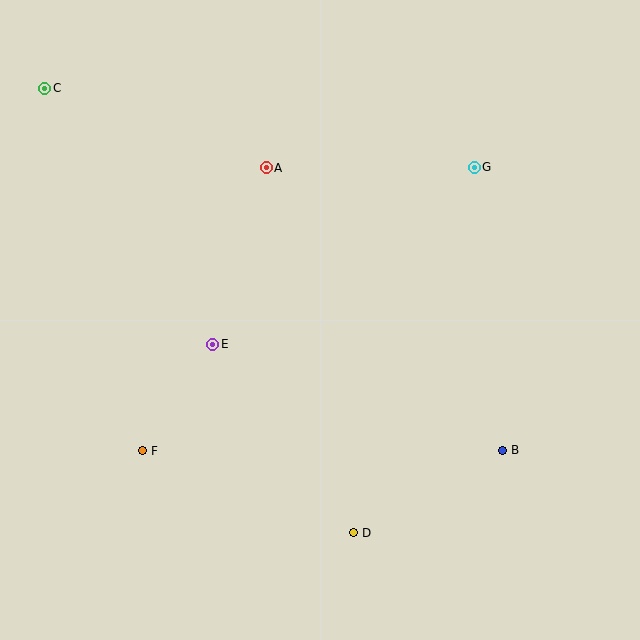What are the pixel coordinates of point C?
Point C is at (45, 88).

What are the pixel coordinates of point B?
Point B is at (503, 450).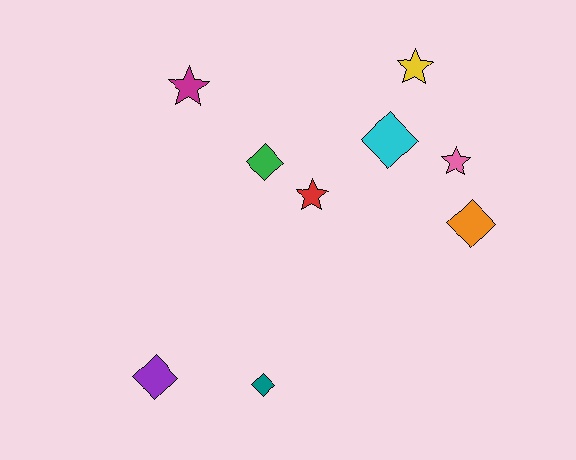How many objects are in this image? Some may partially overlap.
There are 9 objects.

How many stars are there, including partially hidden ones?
There are 4 stars.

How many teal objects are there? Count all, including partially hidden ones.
There is 1 teal object.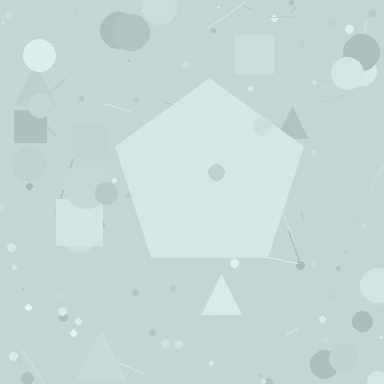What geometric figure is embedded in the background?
A pentagon is embedded in the background.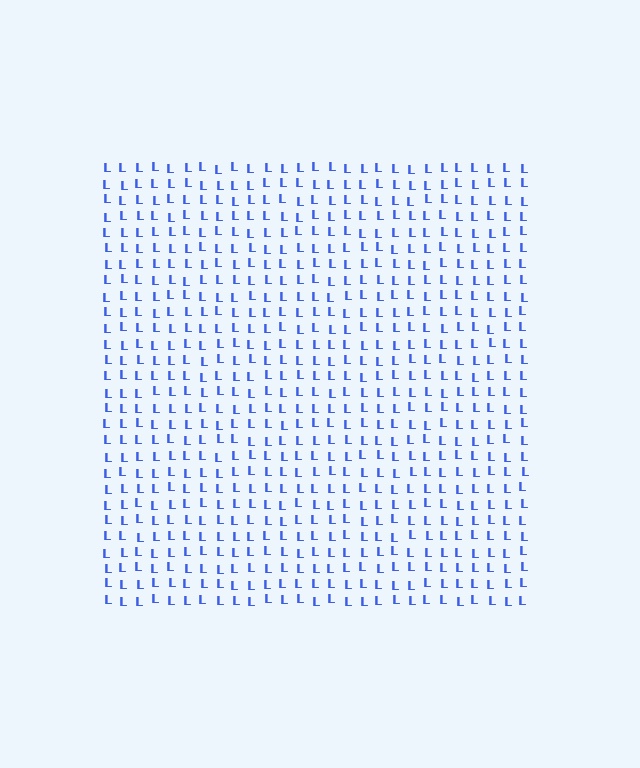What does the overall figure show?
The overall figure shows a square.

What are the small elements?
The small elements are letter L's.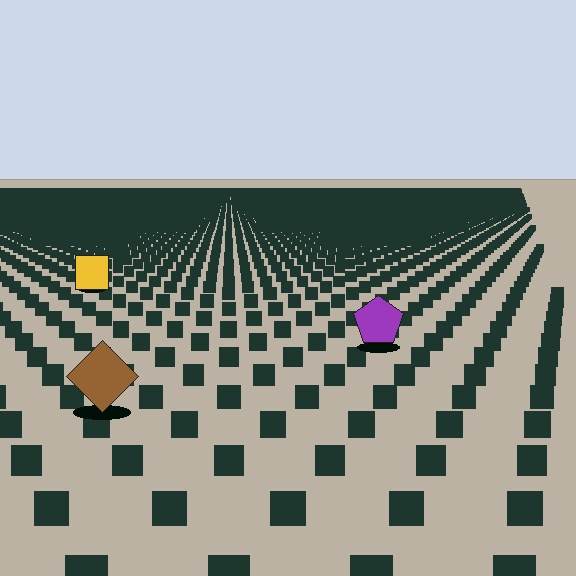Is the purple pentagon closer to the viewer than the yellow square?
Yes. The purple pentagon is closer — you can tell from the texture gradient: the ground texture is coarser near it.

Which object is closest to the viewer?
The brown diamond is closest. The texture marks near it are larger and more spread out.